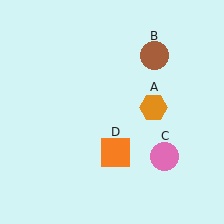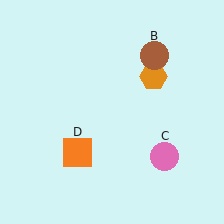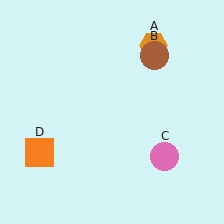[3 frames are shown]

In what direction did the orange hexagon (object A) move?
The orange hexagon (object A) moved up.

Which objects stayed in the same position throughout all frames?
Brown circle (object B) and pink circle (object C) remained stationary.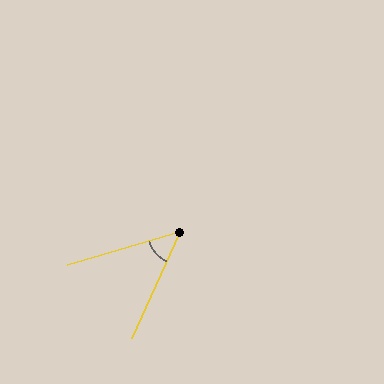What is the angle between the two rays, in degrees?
Approximately 49 degrees.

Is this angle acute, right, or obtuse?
It is acute.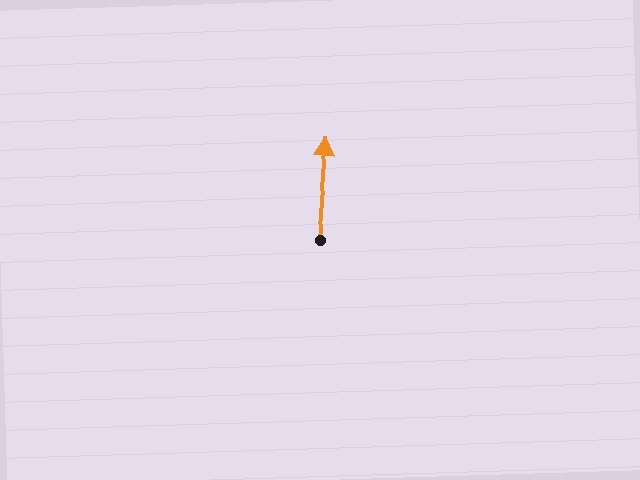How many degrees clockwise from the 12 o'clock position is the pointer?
Approximately 5 degrees.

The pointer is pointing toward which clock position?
Roughly 12 o'clock.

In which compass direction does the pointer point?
North.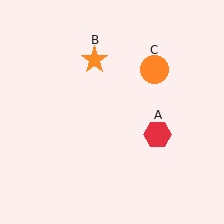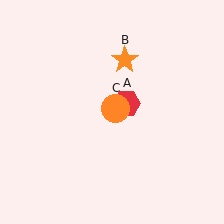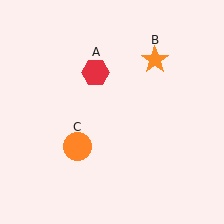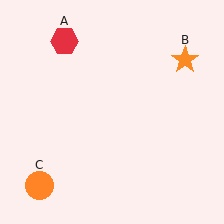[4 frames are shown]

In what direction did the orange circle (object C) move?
The orange circle (object C) moved down and to the left.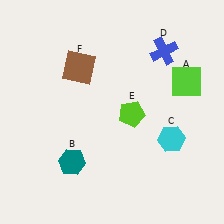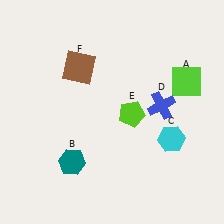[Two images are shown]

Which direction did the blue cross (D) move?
The blue cross (D) moved down.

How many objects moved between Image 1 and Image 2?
1 object moved between the two images.